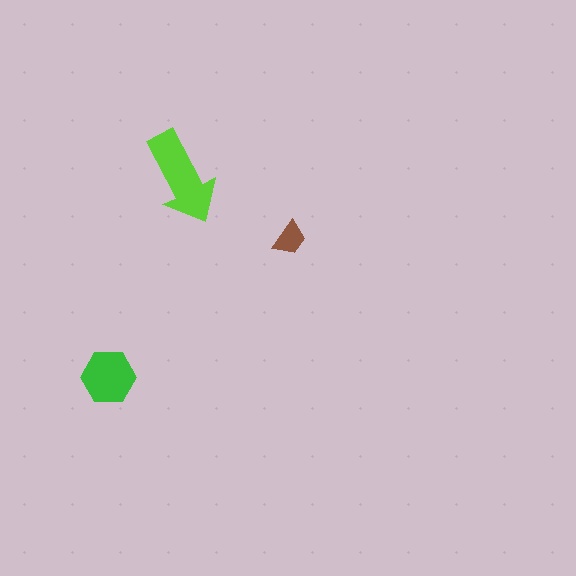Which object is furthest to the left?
The green hexagon is leftmost.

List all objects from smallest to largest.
The brown trapezoid, the green hexagon, the lime arrow.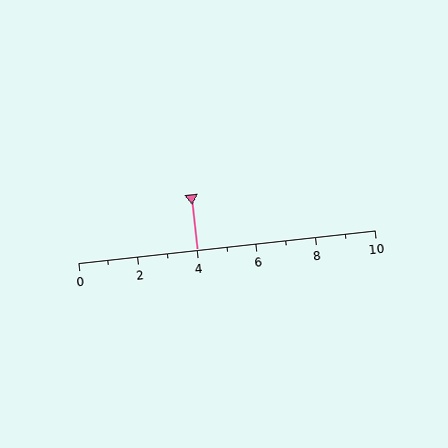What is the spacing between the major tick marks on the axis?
The major ticks are spaced 2 apart.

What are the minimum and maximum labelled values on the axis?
The axis runs from 0 to 10.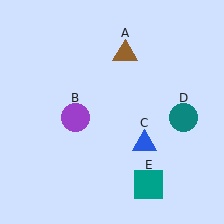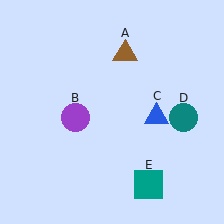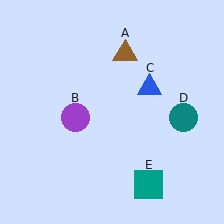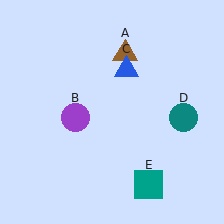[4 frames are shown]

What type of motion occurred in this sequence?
The blue triangle (object C) rotated counterclockwise around the center of the scene.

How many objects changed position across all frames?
1 object changed position: blue triangle (object C).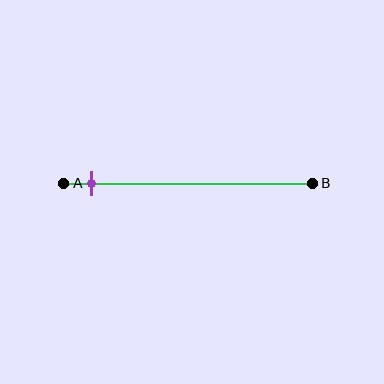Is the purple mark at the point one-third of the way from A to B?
No, the mark is at about 10% from A, not at the 33% one-third point.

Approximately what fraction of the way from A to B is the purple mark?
The purple mark is approximately 10% of the way from A to B.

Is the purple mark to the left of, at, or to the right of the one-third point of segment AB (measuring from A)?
The purple mark is to the left of the one-third point of segment AB.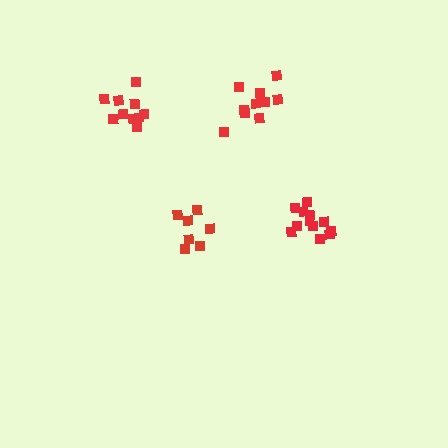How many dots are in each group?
Group 1: 10 dots, Group 2: 12 dots, Group 3: 10 dots, Group 4: 7 dots (39 total).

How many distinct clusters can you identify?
There are 4 distinct clusters.